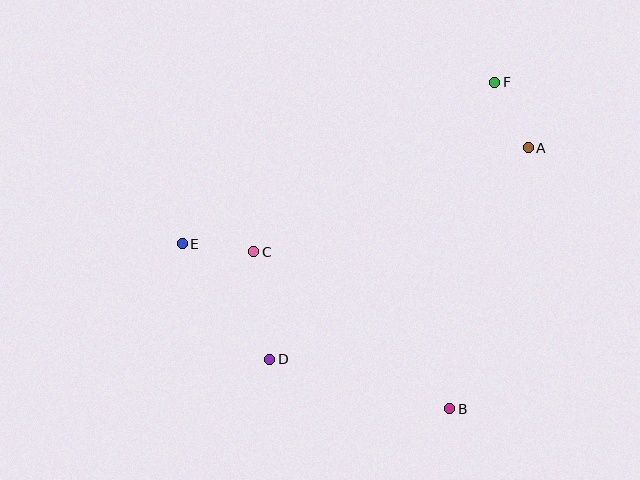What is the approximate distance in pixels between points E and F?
The distance between E and F is approximately 352 pixels.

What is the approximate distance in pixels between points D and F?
The distance between D and F is approximately 357 pixels.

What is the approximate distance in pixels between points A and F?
The distance between A and F is approximately 74 pixels.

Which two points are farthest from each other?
Points A and E are farthest from each other.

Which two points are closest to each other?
Points C and E are closest to each other.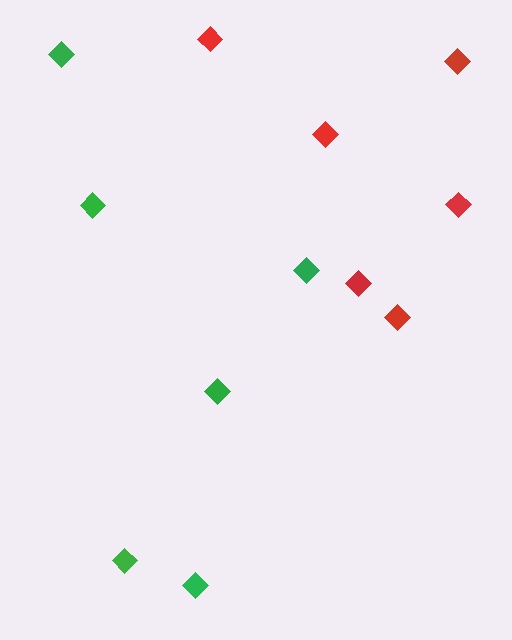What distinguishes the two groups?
There are 2 groups: one group of red diamonds (6) and one group of green diamonds (6).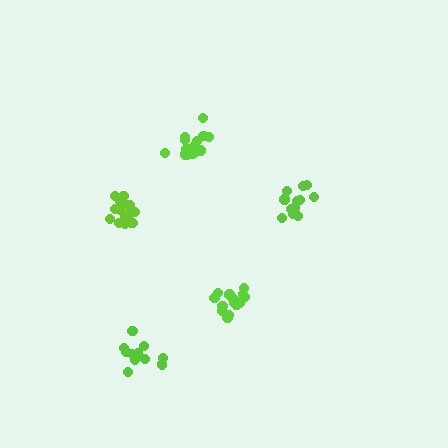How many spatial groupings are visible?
There are 5 spatial groupings.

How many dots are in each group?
Group 1: 17 dots, Group 2: 17 dots, Group 3: 12 dots, Group 4: 14 dots, Group 5: 13 dots (73 total).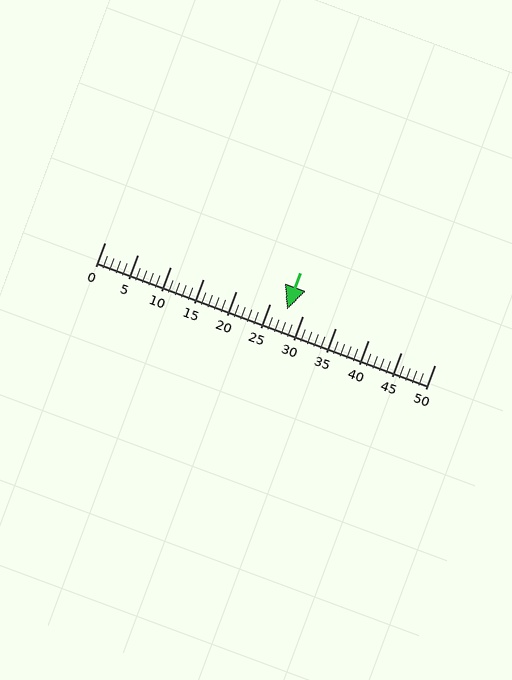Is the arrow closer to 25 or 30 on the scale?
The arrow is closer to 30.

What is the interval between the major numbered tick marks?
The major tick marks are spaced 5 units apart.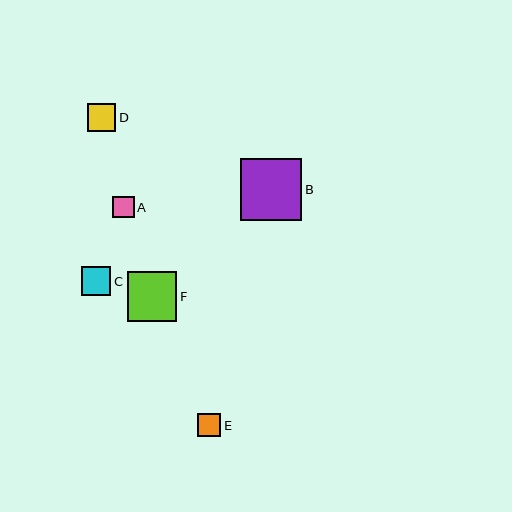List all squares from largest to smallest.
From largest to smallest: B, F, C, D, E, A.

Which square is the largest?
Square B is the largest with a size of approximately 61 pixels.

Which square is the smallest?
Square A is the smallest with a size of approximately 21 pixels.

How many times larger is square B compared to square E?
Square B is approximately 2.7 times the size of square E.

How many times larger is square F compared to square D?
Square F is approximately 1.8 times the size of square D.